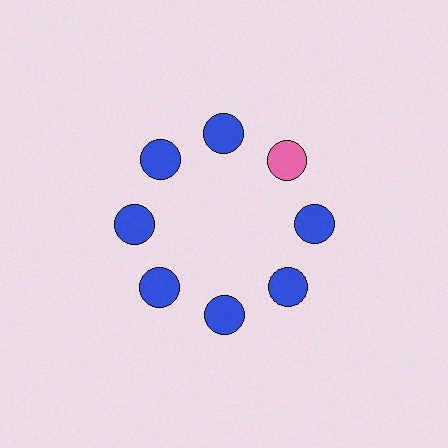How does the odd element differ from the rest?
It has a different color: pink instead of blue.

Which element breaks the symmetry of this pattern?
The pink circle at roughly the 2 o'clock position breaks the symmetry. All other shapes are blue circles.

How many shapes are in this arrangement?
There are 8 shapes arranged in a ring pattern.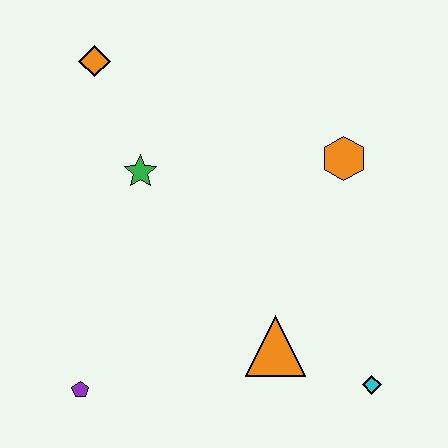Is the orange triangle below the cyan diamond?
No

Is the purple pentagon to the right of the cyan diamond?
No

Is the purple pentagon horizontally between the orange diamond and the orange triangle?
No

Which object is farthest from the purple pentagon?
The orange hexagon is farthest from the purple pentagon.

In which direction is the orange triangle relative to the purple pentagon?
The orange triangle is to the right of the purple pentagon.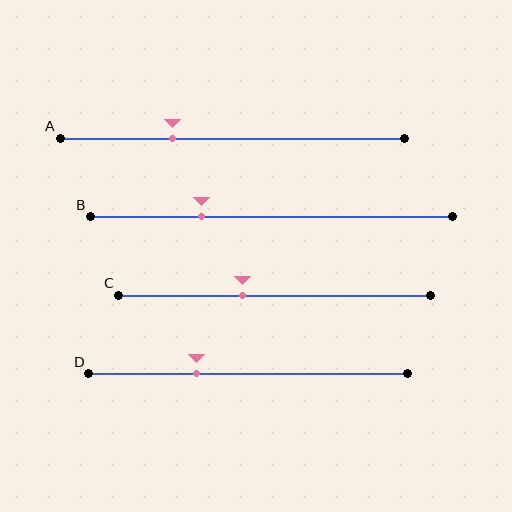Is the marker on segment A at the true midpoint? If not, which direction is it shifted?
No, the marker on segment A is shifted to the left by about 17% of the segment length.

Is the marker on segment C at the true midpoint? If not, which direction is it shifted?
No, the marker on segment C is shifted to the left by about 10% of the segment length.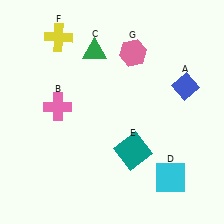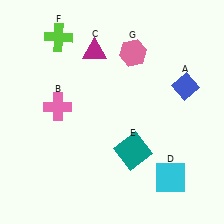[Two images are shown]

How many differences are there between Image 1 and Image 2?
There are 2 differences between the two images.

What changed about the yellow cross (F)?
In Image 1, F is yellow. In Image 2, it changed to lime.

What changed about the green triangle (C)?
In Image 1, C is green. In Image 2, it changed to magenta.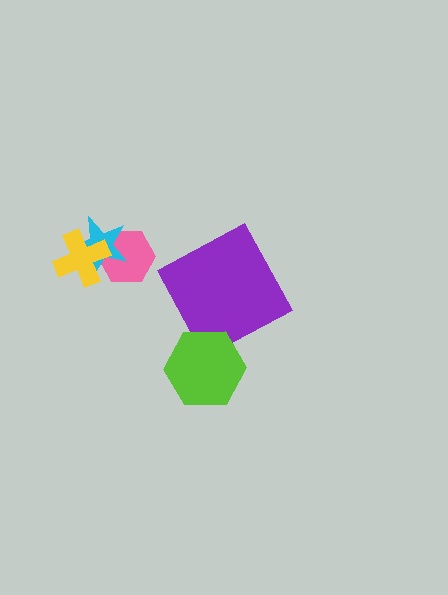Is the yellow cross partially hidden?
No, no other shape covers it.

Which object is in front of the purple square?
The lime hexagon is in front of the purple square.